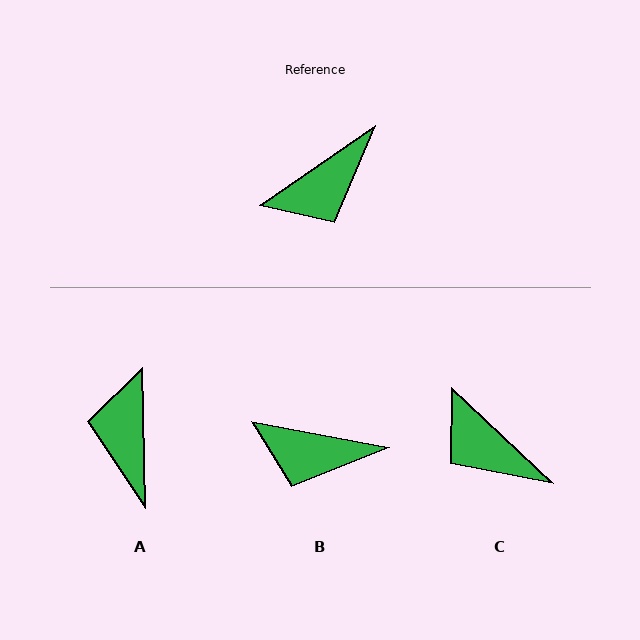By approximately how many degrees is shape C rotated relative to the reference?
Approximately 78 degrees clockwise.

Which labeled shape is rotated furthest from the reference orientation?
A, about 124 degrees away.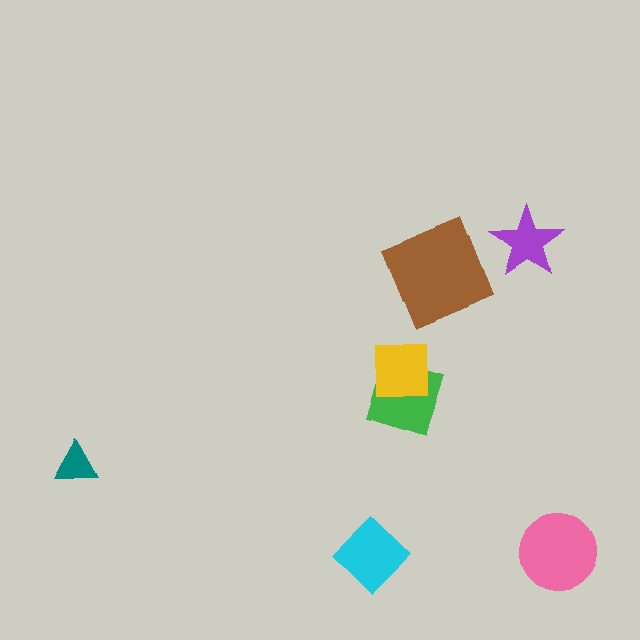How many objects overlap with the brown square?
0 objects overlap with the brown square.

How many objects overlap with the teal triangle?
0 objects overlap with the teal triangle.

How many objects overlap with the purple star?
0 objects overlap with the purple star.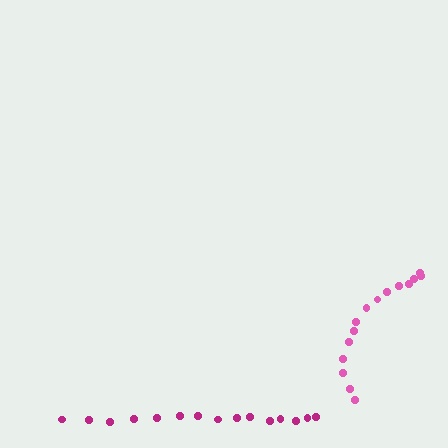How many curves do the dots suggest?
There are 2 distinct paths.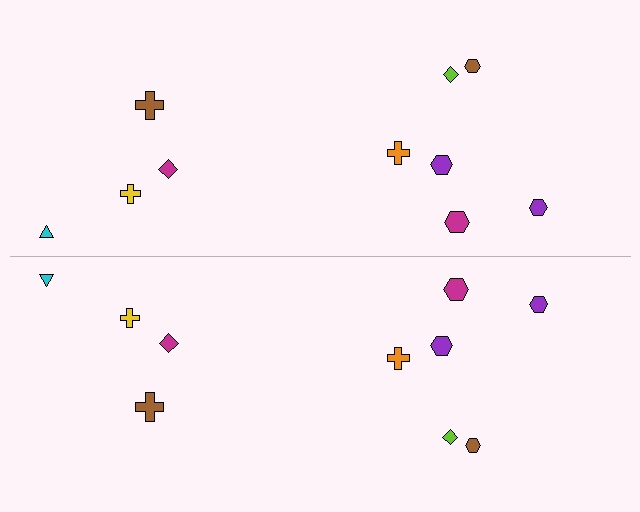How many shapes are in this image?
There are 20 shapes in this image.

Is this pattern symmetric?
Yes, this pattern has bilateral (reflection) symmetry.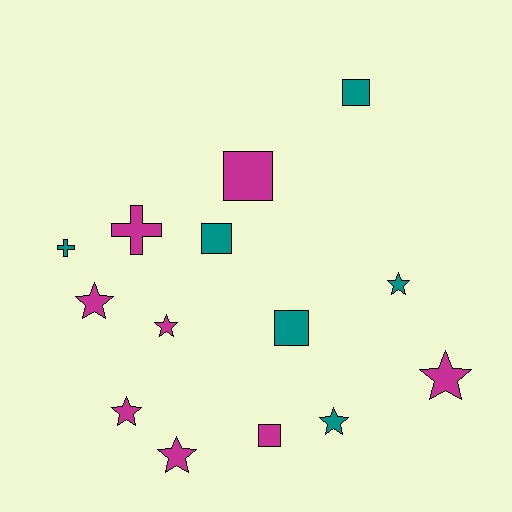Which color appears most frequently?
Magenta, with 8 objects.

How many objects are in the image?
There are 14 objects.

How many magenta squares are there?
There are 2 magenta squares.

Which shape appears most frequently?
Star, with 7 objects.